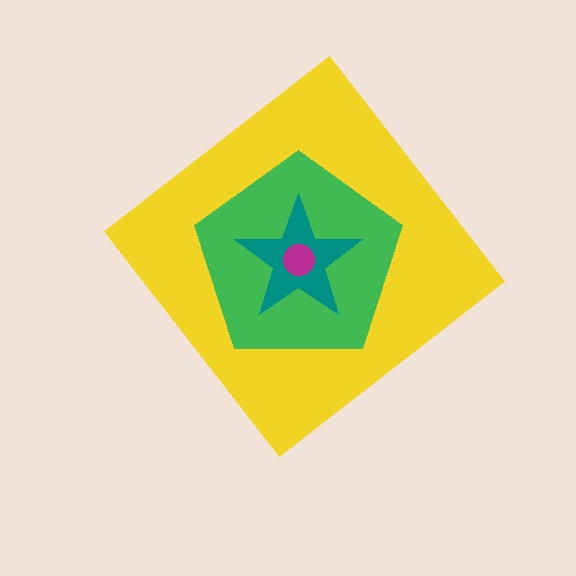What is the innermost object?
The magenta circle.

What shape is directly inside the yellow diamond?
The green pentagon.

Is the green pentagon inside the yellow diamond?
Yes.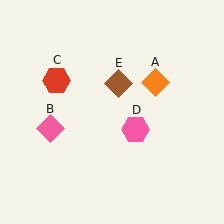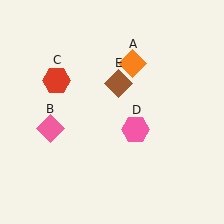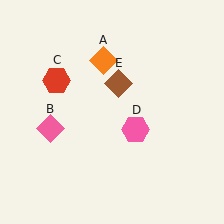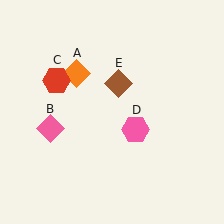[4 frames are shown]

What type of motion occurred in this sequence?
The orange diamond (object A) rotated counterclockwise around the center of the scene.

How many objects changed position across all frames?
1 object changed position: orange diamond (object A).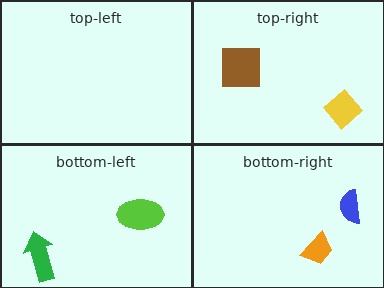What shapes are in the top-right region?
The brown square, the yellow diamond.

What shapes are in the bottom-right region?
The orange trapezoid, the blue semicircle.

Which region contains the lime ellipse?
The bottom-left region.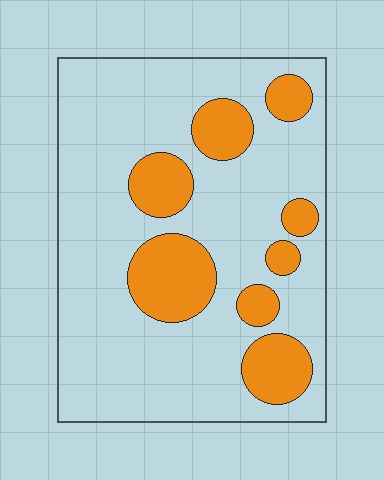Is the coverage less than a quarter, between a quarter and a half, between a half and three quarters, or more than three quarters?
Less than a quarter.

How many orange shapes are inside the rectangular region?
8.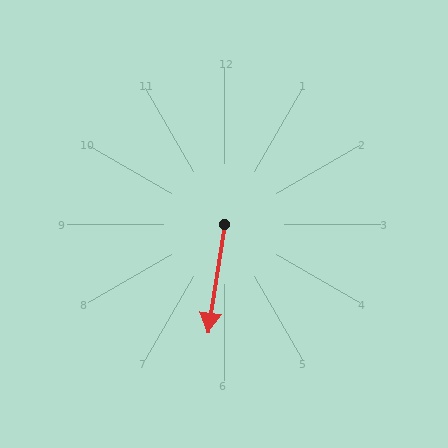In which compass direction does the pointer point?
South.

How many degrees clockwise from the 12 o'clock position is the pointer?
Approximately 189 degrees.